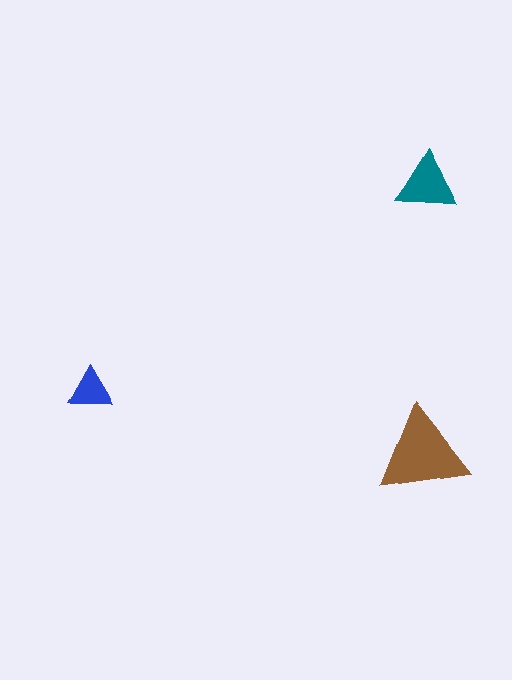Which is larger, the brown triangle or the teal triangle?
The brown one.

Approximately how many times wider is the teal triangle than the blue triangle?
About 1.5 times wider.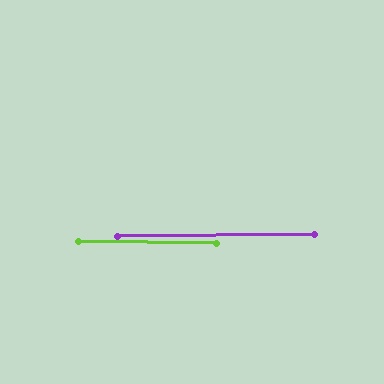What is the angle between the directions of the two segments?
Approximately 1 degree.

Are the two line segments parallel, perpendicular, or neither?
Parallel — their directions differ by only 1.0°.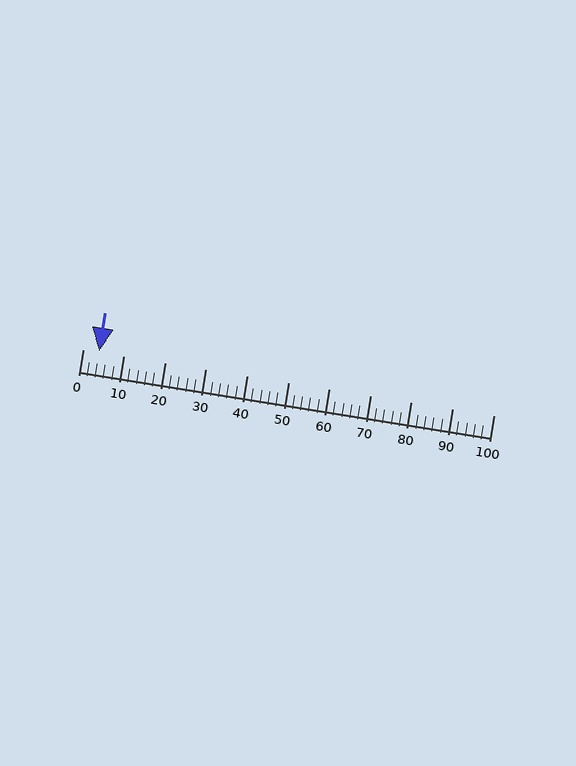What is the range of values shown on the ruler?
The ruler shows values from 0 to 100.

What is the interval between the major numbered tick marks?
The major tick marks are spaced 10 units apart.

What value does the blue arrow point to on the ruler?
The blue arrow points to approximately 4.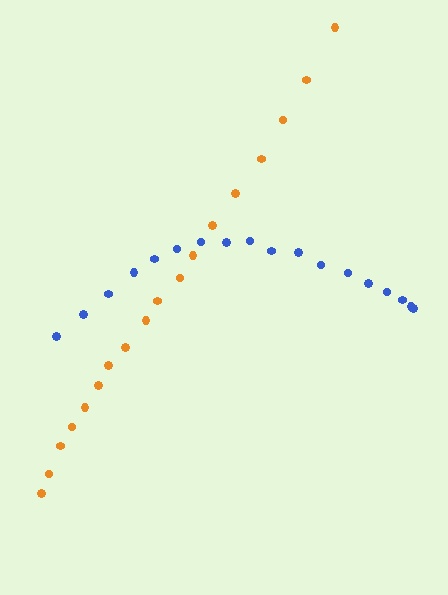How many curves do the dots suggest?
There are 2 distinct paths.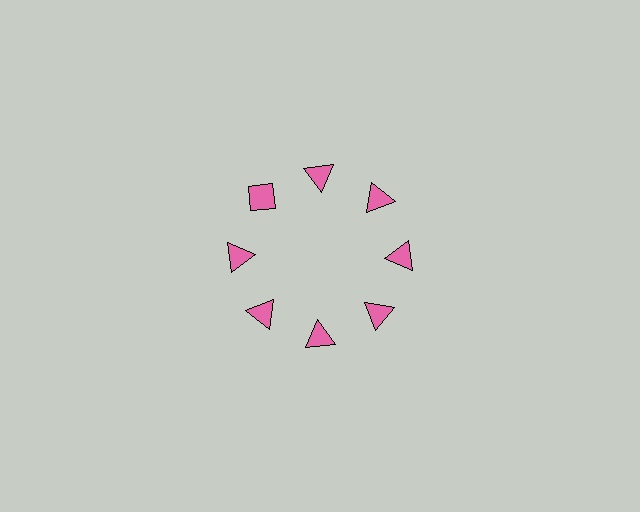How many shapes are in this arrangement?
There are 8 shapes arranged in a ring pattern.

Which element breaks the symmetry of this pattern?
The pink diamond at roughly the 10 o'clock position breaks the symmetry. All other shapes are pink triangles.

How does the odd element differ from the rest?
It has a different shape: diamond instead of triangle.